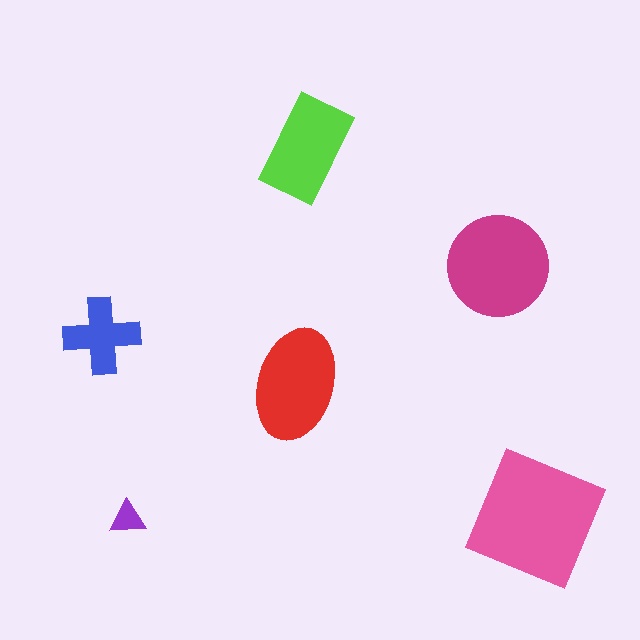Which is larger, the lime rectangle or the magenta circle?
The magenta circle.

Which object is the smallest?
The purple triangle.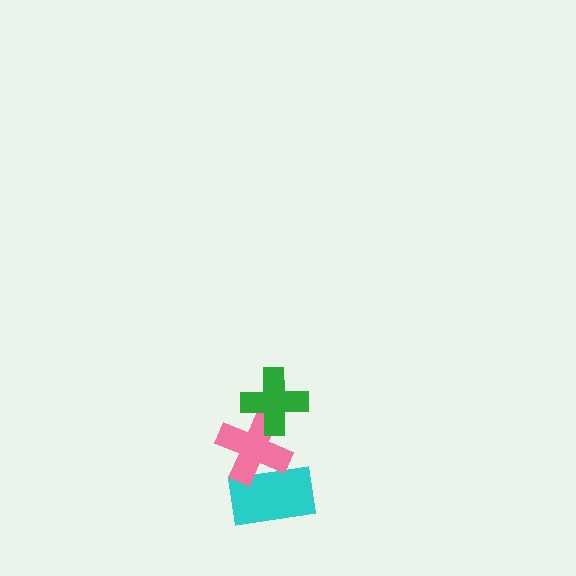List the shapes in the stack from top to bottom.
From top to bottom: the green cross, the pink cross, the cyan rectangle.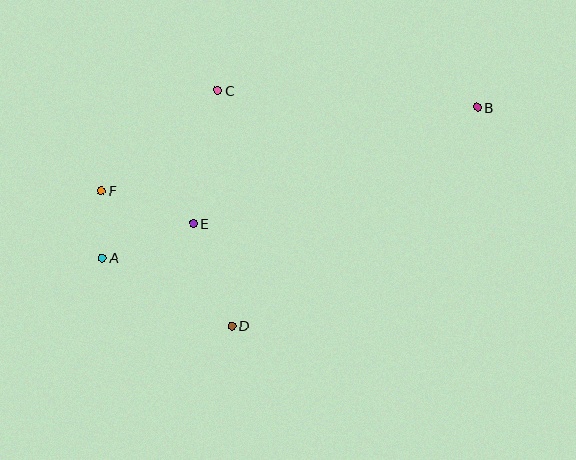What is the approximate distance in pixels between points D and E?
The distance between D and E is approximately 109 pixels.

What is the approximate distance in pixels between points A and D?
The distance between A and D is approximately 146 pixels.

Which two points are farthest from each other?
Points A and B are farthest from each other.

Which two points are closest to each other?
Points A and F are closest to each other.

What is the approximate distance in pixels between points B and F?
The distance between B and F is approximately 385 pixels.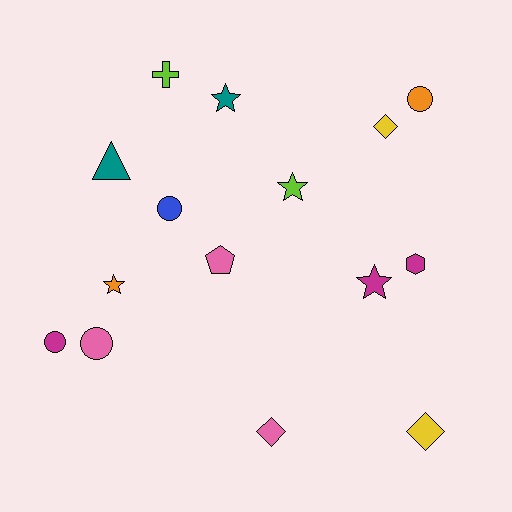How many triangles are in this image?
There is 1 triangle.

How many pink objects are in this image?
There are 3 pink objects.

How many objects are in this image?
There are 15 objects.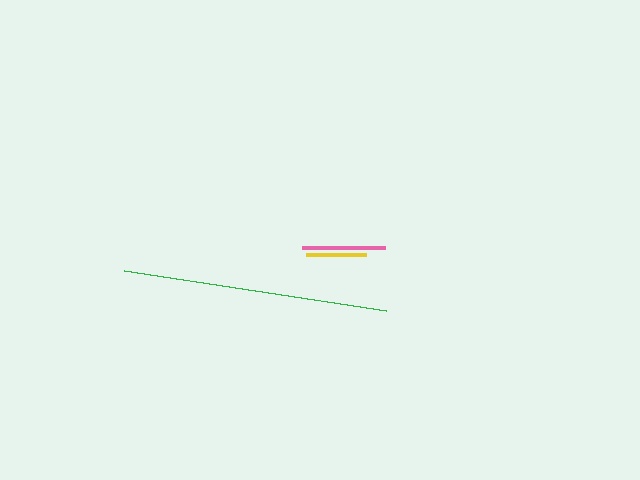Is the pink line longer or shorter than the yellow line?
The pink line is longer than the yellow line.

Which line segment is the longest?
The green line is the longest at approximately 266 pixels.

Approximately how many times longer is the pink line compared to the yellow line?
The pink line is approximately 1.4 times the length of the yellow line.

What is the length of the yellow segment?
The yellow segment is approximately 60 pixels long.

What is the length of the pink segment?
The pink segment is approximately 82 pixels long.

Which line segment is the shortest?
The yellow line is the shortest at approximately 60 pixels.